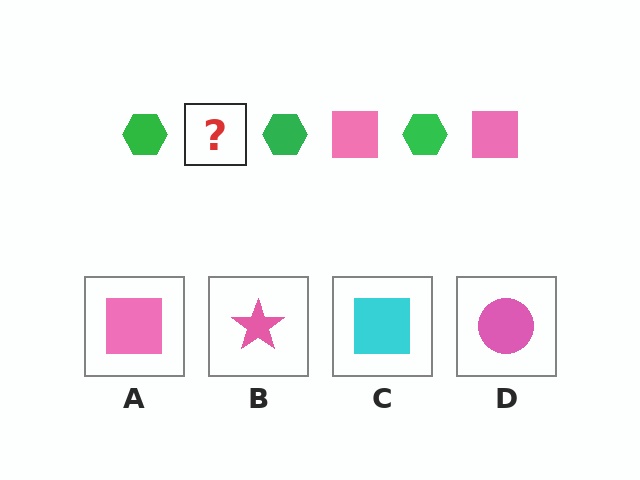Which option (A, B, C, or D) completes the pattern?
A.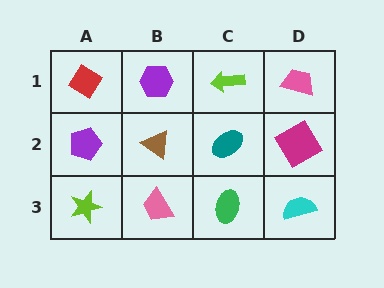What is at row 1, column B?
A purple hexagon.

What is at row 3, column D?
A cyan semicircle.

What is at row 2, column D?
A magenta diamond.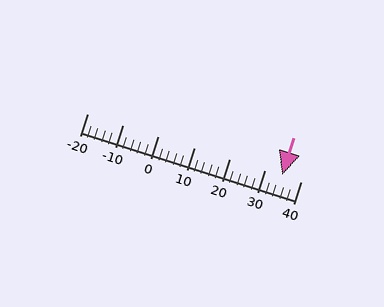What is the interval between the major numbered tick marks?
The major tick marks are spaced 10 units apart.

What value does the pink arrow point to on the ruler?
The pink arrow points to approximately 35.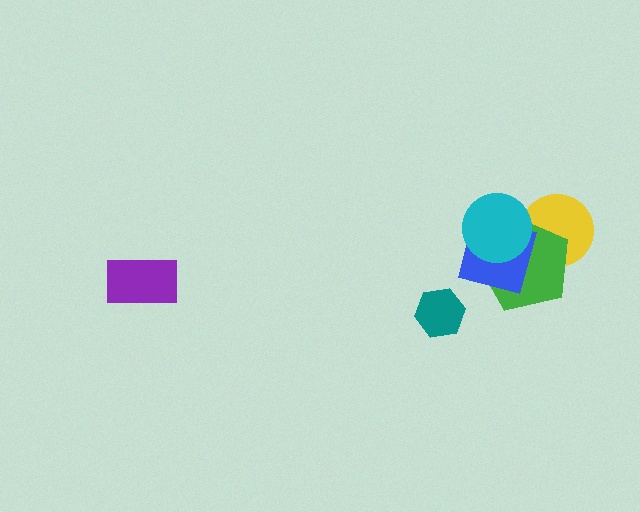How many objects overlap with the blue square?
3 objects overlap with the blue square.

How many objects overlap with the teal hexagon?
0 objects overlap with the teal hexagon.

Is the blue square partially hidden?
Yes, it is partially covered by another shape.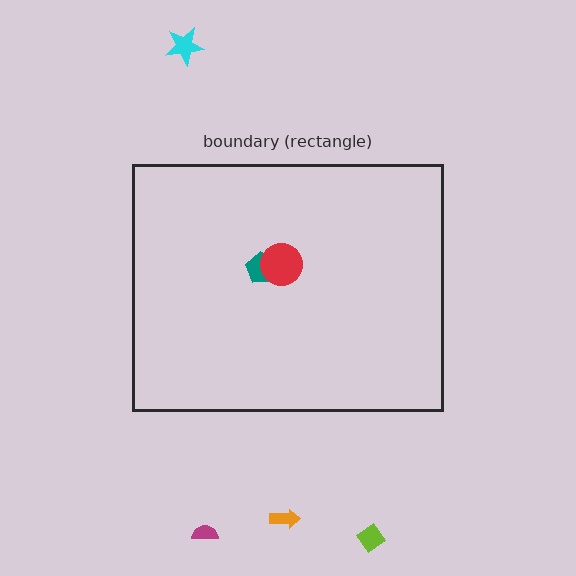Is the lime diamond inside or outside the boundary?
Outside.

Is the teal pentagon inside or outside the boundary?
Inside.